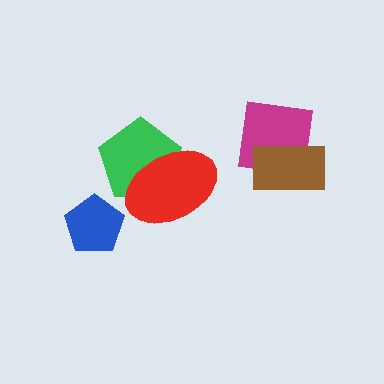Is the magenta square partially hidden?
Yes, it is partially covered by another shape.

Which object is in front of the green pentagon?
The red ellipse is in front of the green pentagon.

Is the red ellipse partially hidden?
No, no other shape covers it.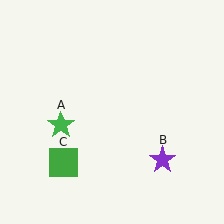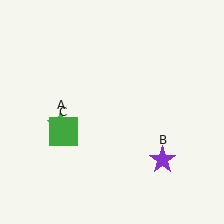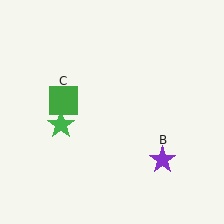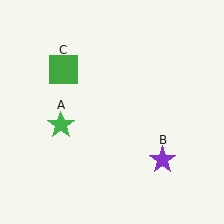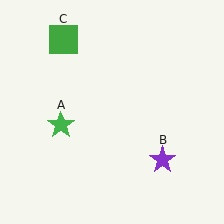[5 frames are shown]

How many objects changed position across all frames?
1 object changed position: green square (object C).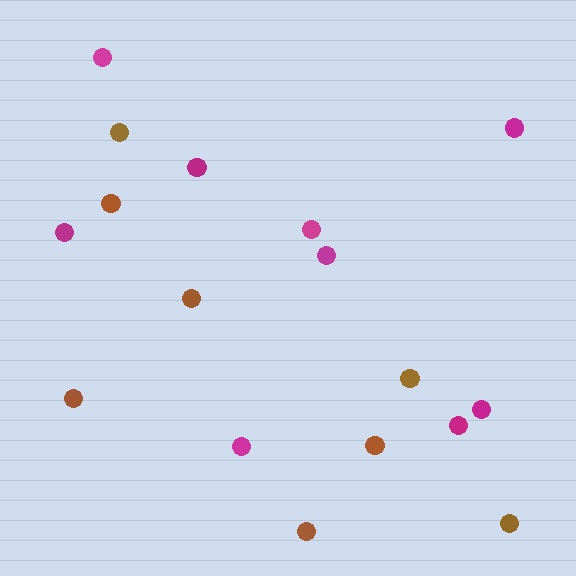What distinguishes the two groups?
There are 2 groups: one group of magenta circles (9) and one group of brown circles (8).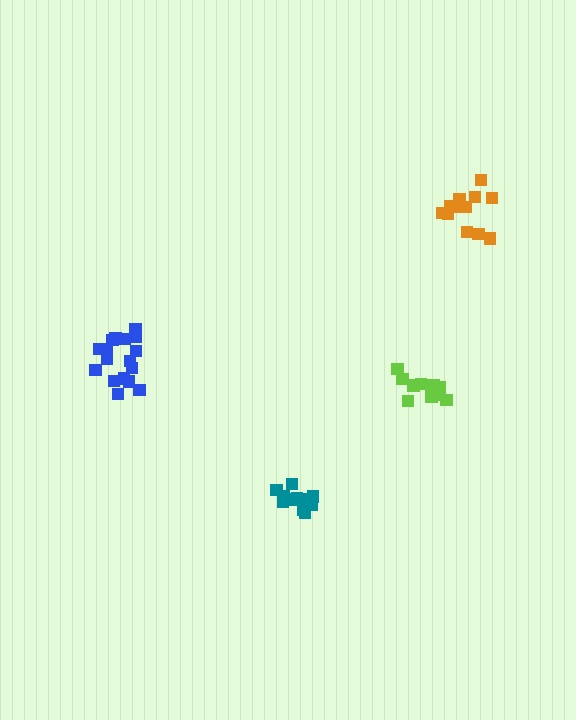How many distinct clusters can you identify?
There are 4 distinct clusters.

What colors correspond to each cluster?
The clusters are colored: orange, teal, lime, blue.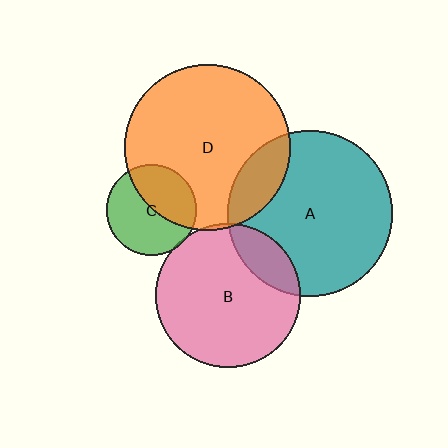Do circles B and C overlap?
Yes.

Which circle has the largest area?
Circle D (orange).